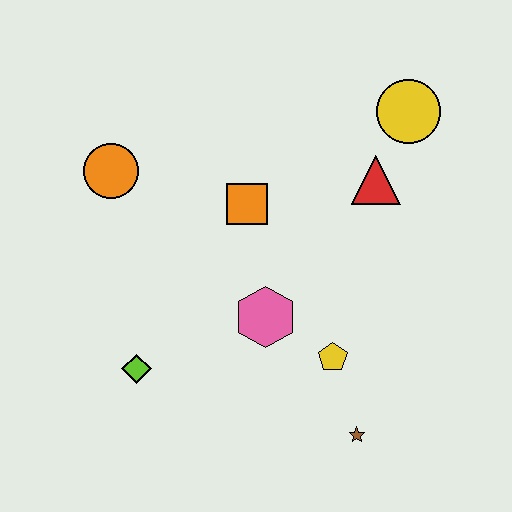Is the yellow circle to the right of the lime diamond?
Yes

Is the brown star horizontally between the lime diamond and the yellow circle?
Yes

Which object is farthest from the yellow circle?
The lime diamond is farthest from the yellow circle.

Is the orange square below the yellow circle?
Yes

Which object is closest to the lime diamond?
The pink hexagon is closest to the lime diamond.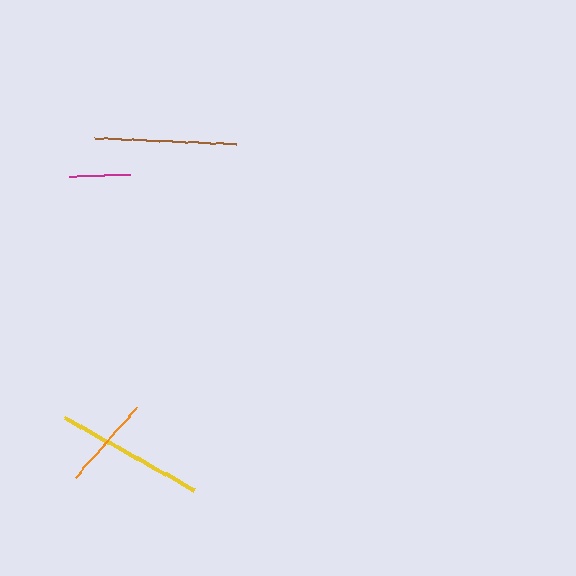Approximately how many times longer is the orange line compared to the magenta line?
The orange line is approximately 1.5 times the length of the magenta line.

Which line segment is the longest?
The yellow line is the longest at approximately 148 pixels.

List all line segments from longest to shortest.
From longest to shortest: yellow, brown, orange, magenta.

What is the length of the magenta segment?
The magenta segment is approximately 61 pixels long.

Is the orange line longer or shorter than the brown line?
The brown line is longer than the orange line.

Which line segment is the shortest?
The magenta line is the shortest at approximately 61 pixels.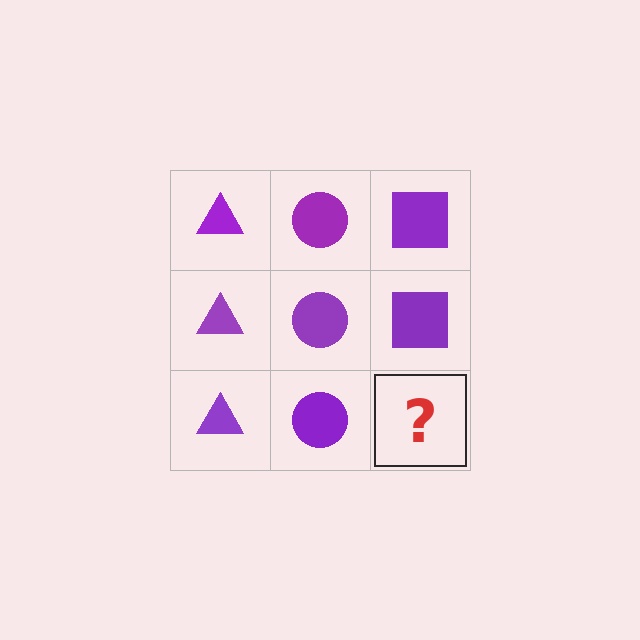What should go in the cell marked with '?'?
The missing cell should contain a purple square.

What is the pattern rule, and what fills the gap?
The rule is that each column has a consistent shape. The gap should be filled with a purple square.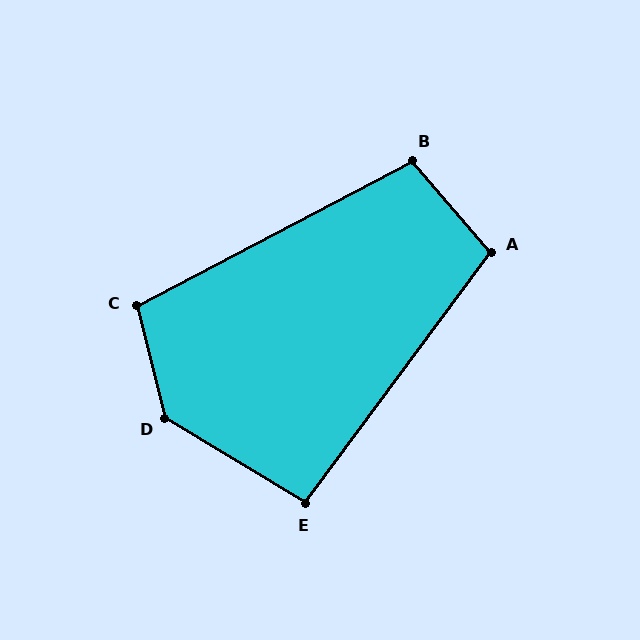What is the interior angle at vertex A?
Approximately 103 degrees (obtuse).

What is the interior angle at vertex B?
Approximately 103 degrees (obtuse).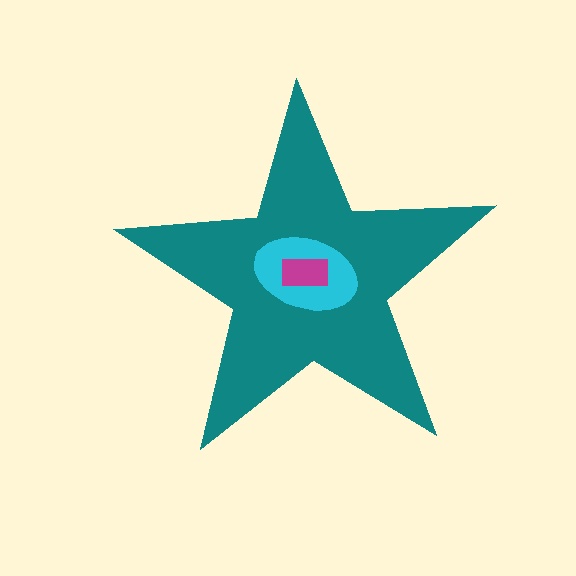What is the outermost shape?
The teal star.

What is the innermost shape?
The magenta rectangle.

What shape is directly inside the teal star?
The cyan ellipse.